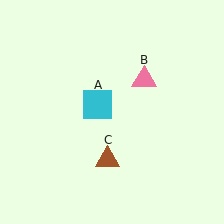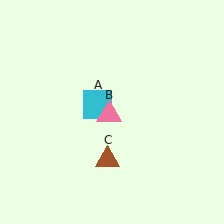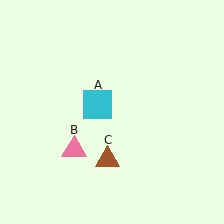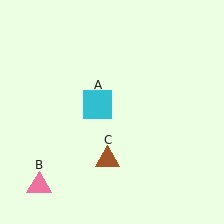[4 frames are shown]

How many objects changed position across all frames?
1 object changed position: pink triangle (object B).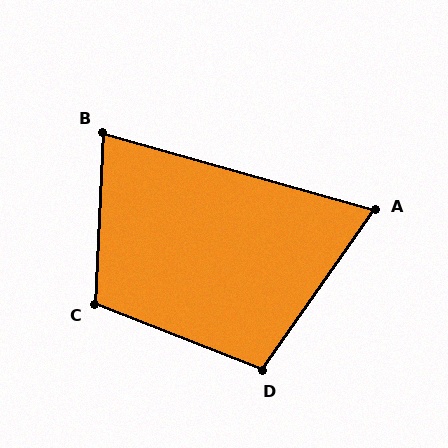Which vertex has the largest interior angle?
C, at approximately 109 degrees.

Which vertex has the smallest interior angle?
A, at approximately 71 degrees.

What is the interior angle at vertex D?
Approximately 103 degrees (obtuse).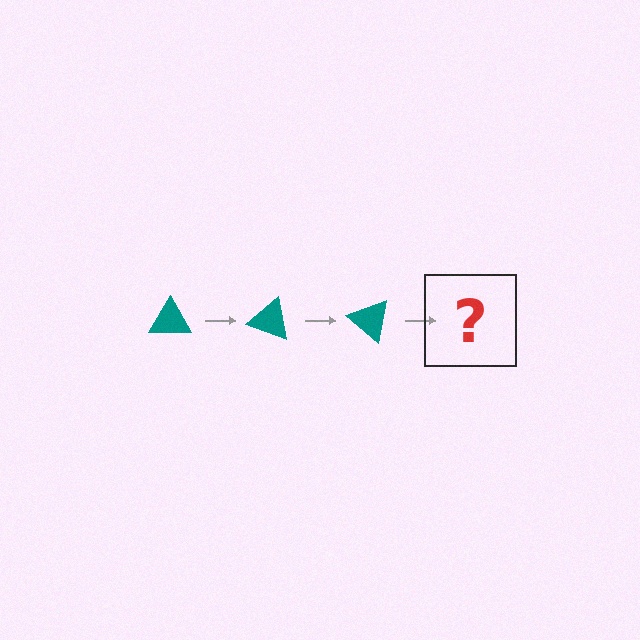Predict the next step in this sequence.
The next step is a teal triangle rotated 60 degrees.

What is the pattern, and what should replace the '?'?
The pattern is that the triangle rotates 20 degrees each step. The '?' should be a teal triangle rotated 60 degrees.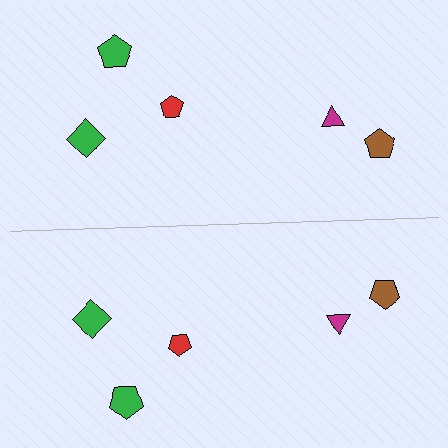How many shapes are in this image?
There are 10 shapes in this image.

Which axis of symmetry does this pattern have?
The pattern has a horizontal axis of symmetry running through the center of the image.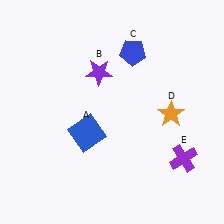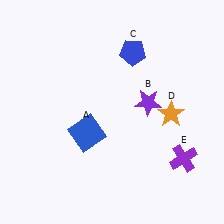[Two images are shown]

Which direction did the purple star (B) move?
The purple star (B) moved right.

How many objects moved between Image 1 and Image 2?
1 object moved between the two images.